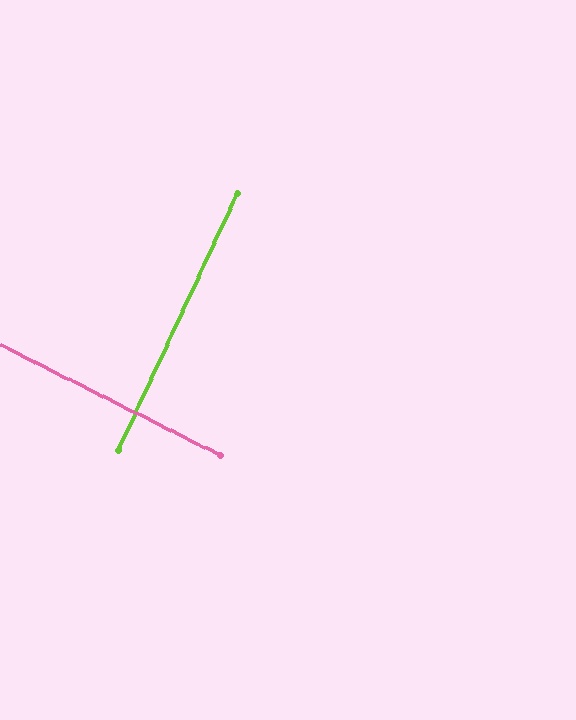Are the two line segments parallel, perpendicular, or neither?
Perpendicular — they meet at approximately 89°.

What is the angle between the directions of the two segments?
Approximately 89 degrees.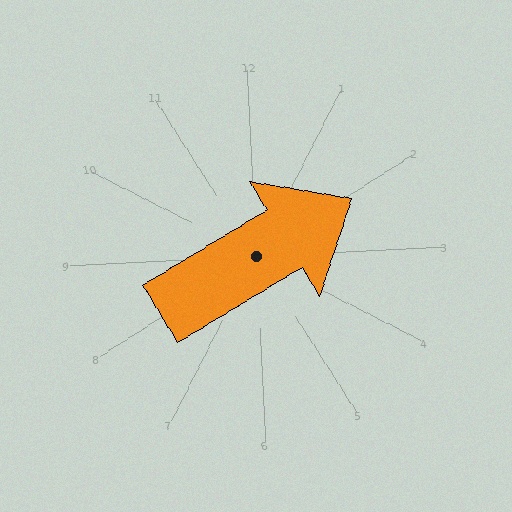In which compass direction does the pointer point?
Northeast.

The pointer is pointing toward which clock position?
Roughly 2 o'clock.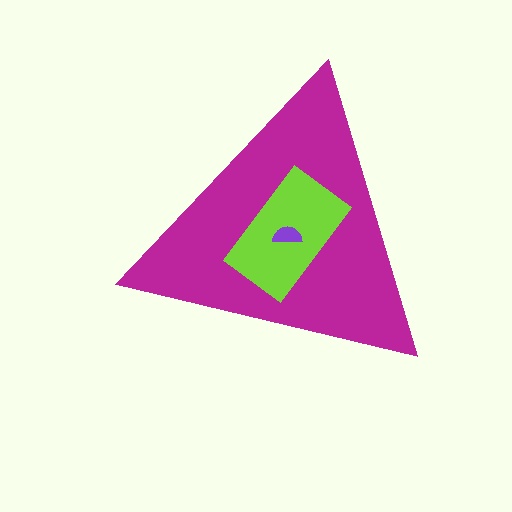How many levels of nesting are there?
3.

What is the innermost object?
The purple semicircle.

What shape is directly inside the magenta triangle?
The lime rectangle.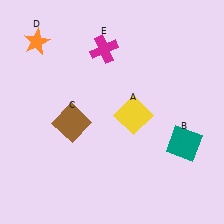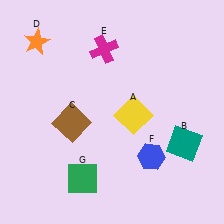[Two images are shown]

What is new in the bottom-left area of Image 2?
A green square (G) was added in the bottom-left area of Image 2.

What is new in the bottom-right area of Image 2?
A blue hexagon (F) was added in the bottom-right area of Image 2.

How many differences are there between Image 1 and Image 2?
There are 2 differences between the two images.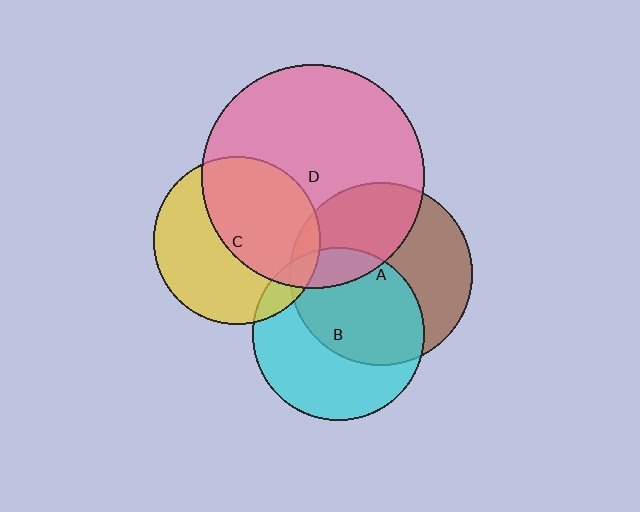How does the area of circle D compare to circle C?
Approximately 1.8 times.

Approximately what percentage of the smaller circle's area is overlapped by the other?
Approximately 50%.